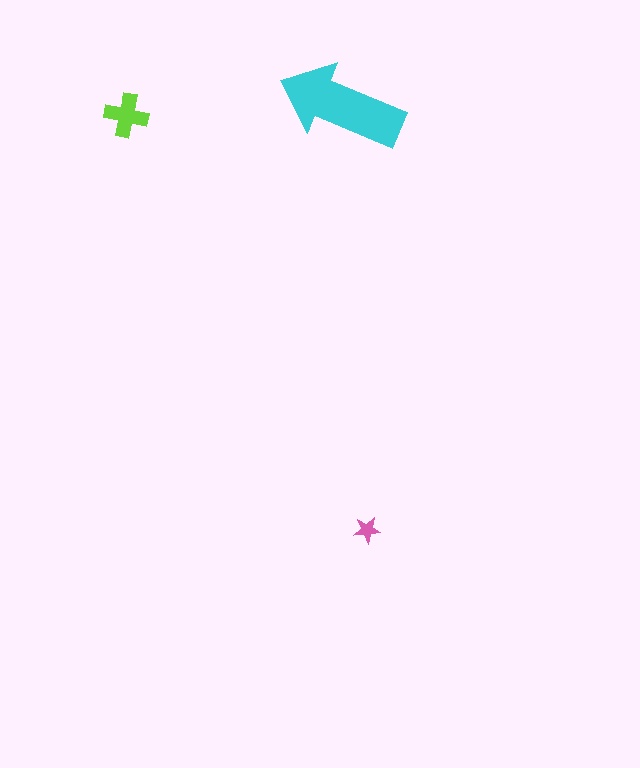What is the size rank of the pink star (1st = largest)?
3rd.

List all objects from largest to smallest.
The cyan arrow, the lime cross, the pink star.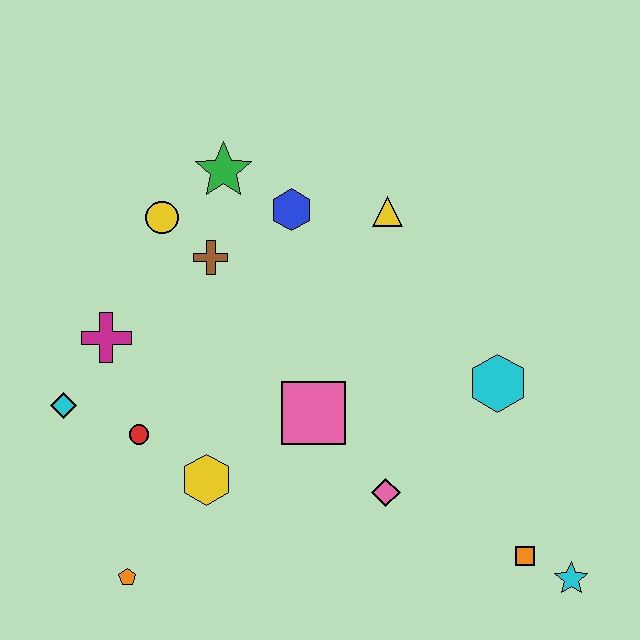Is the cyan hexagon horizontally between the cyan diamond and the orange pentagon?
No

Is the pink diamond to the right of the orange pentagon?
Yes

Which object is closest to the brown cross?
The yellow circle is closest to the brown cross.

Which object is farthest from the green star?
The cyan star is farthest from the green star.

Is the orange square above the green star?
No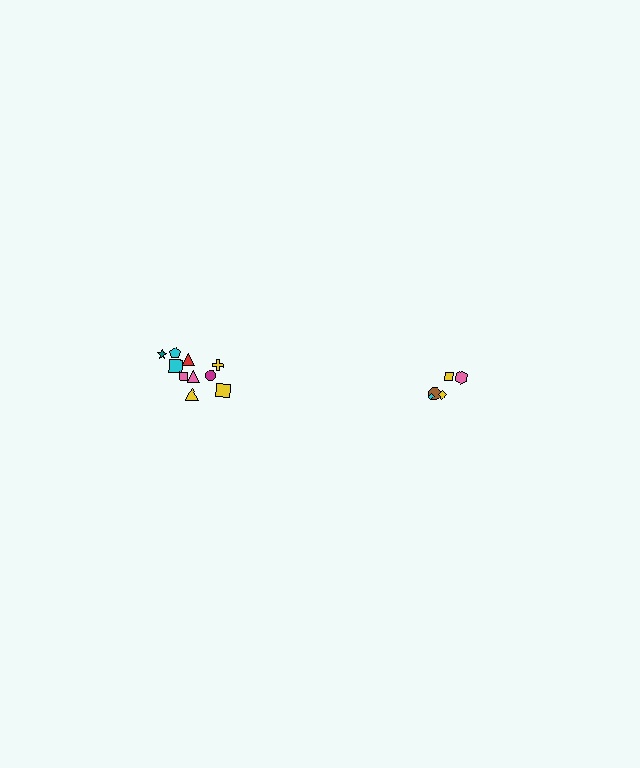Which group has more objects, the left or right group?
The left group.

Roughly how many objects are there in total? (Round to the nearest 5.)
Roughly 15 objects in total.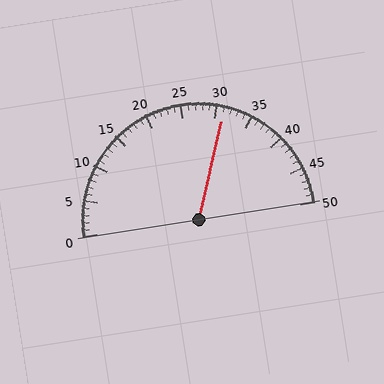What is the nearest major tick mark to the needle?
The nearest major tick mark is 30.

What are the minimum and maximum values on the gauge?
The gauge ranges from 0 to 50.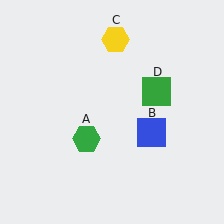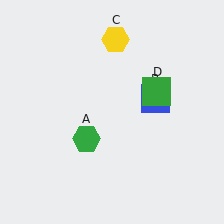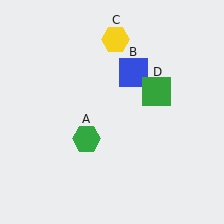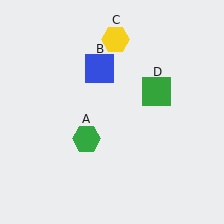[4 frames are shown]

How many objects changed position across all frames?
1 object changed position: blue square (object B).